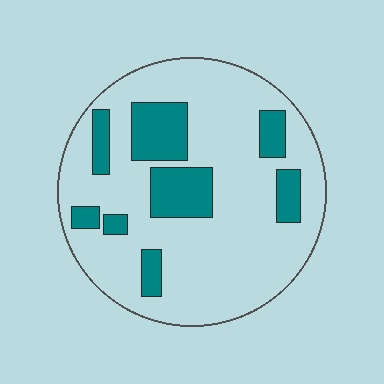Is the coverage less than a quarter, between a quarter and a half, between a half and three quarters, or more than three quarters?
Less than a quarter.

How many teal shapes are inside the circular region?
8.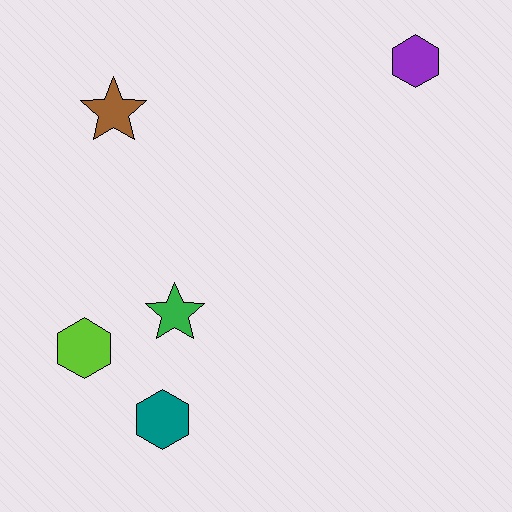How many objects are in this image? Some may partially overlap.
There are 5 objects.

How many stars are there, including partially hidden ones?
There are 2 stars.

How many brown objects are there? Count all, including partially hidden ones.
There is 1 brown object.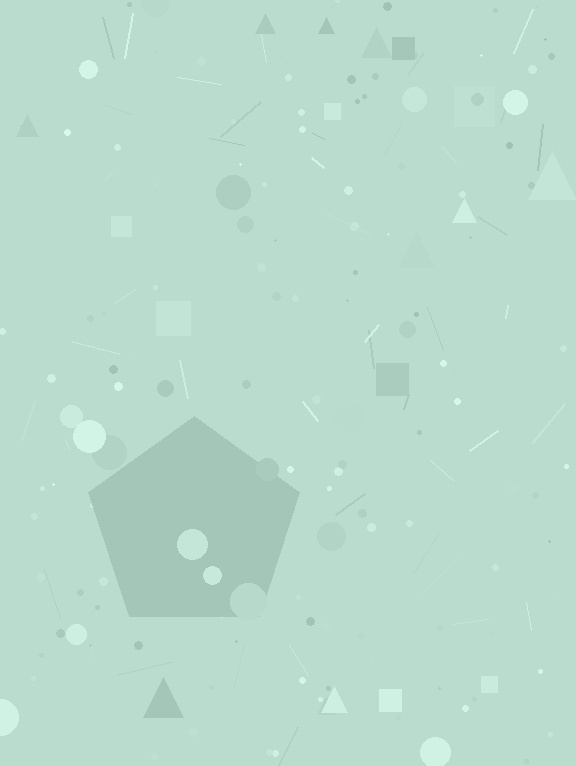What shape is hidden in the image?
A pentagon is hidden in the image.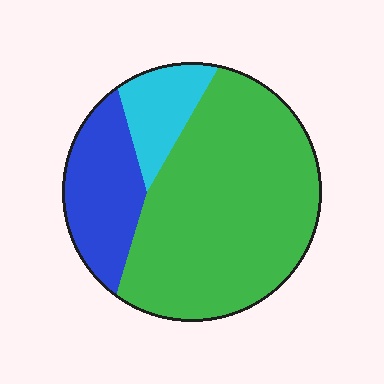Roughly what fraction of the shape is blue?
Blue takes up about one fifth (1/5) of the shape.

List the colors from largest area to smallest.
From largest to smallest: green, blue, cyan.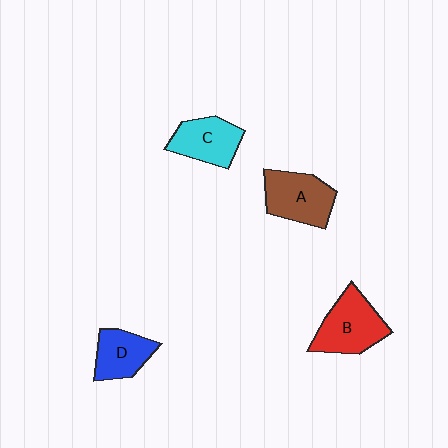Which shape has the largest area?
Shape B (red).